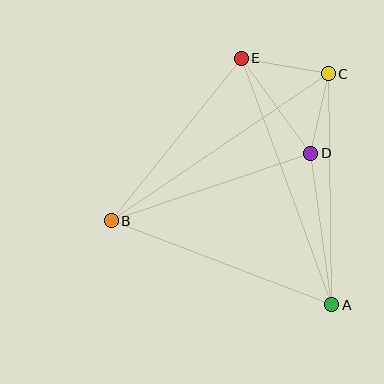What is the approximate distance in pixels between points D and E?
The distance between D and E is approximately 118 pixels.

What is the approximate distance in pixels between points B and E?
The distance between B and E is approximately 208 pixels.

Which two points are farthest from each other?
Points A and E are farthest from each other.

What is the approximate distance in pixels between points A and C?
The distance between A and C is approximately 231 pixels.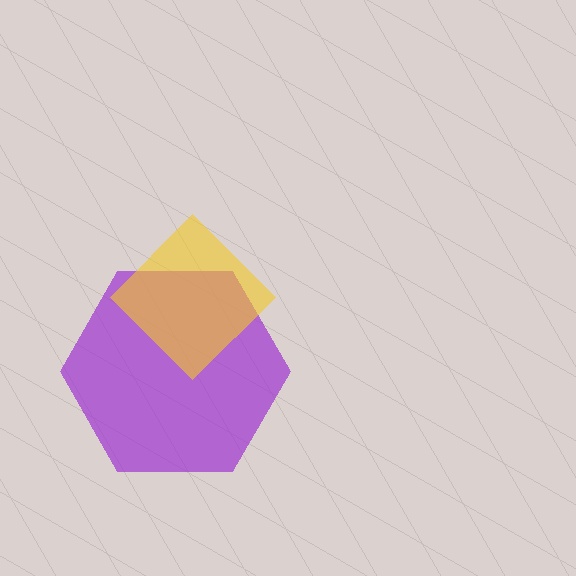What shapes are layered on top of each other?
The layered shapes are: a purple hexagon, a yellow diamond.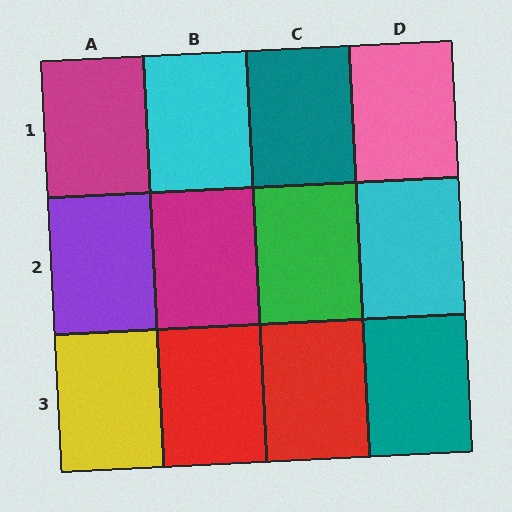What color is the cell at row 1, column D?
Pink.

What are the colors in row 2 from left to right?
Purple, magenta, green, cyan.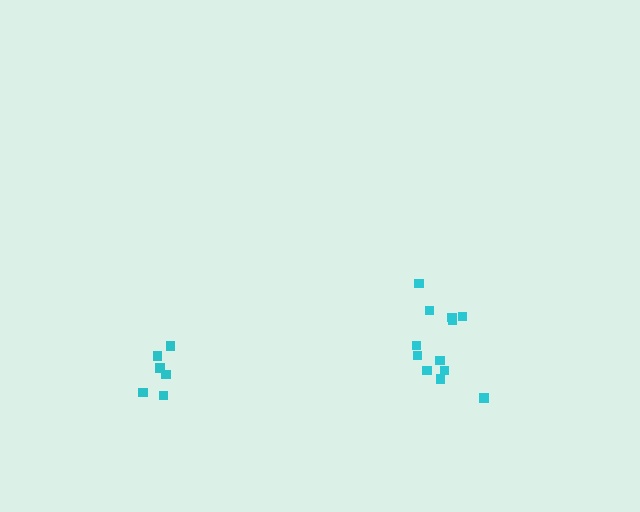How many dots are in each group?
Group 1: 12 dots, Group 2: 6 dots (18 total).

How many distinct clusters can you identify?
There are 2 distinct clusters.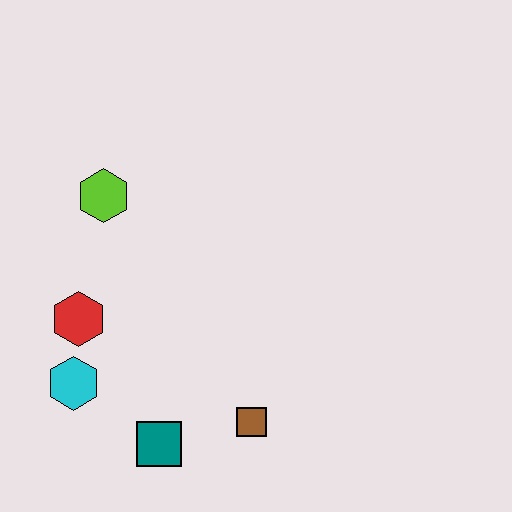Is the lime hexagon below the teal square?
No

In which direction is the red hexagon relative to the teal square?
The red hexagon is above the teal square.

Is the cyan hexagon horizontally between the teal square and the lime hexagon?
No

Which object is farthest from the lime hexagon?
The brown square is farthest from the lime hexagon.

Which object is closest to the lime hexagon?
The red hexagon is closest to the lime hexagon.